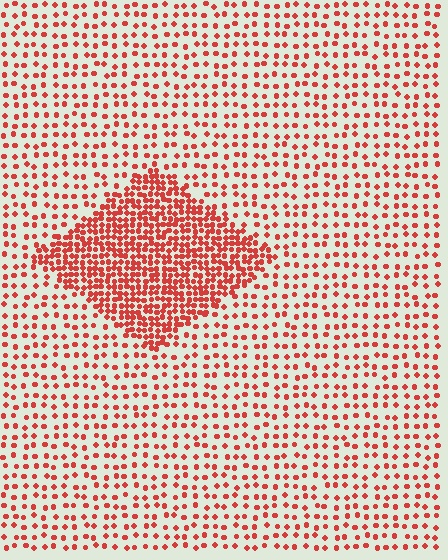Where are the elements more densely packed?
The elements are more densely packed inside the diamond boundary.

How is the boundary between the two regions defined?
The boundary is defined by a change in element density (approximately 2.6x ratio). All elements are the same color, size, and shape.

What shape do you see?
I see a diamond.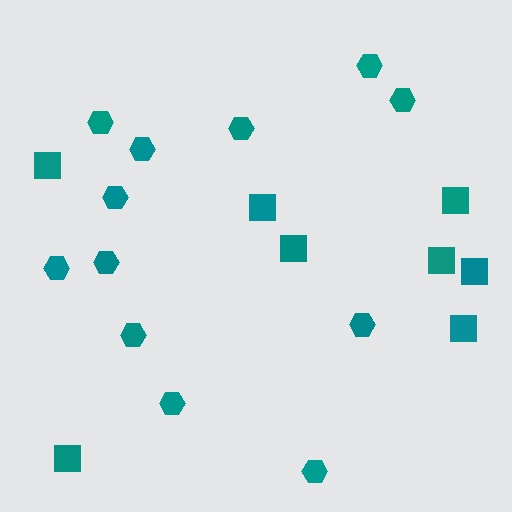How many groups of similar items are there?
There are 2 groups: one group of hexagons (12) and one group of squares (8).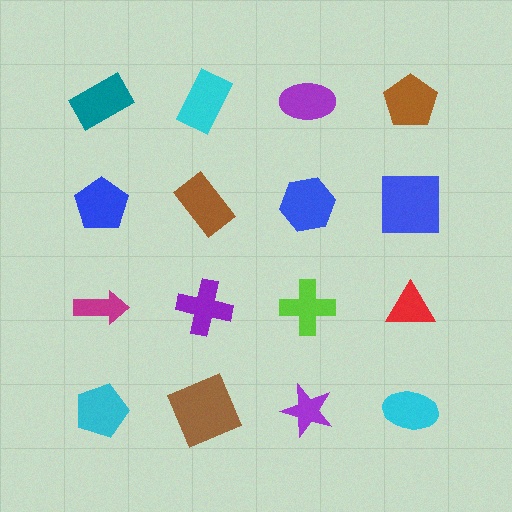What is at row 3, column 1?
A magenta arrow.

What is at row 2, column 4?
A blue square.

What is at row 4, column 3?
A purple star.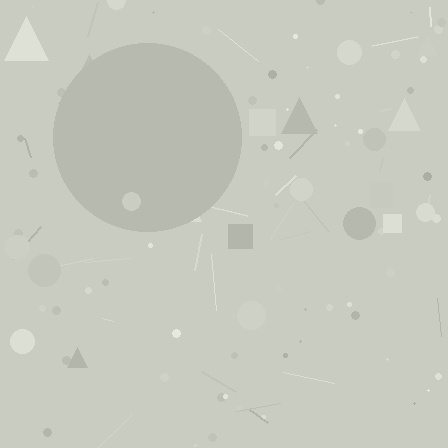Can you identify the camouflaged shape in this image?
The camouflaged shape is a circle.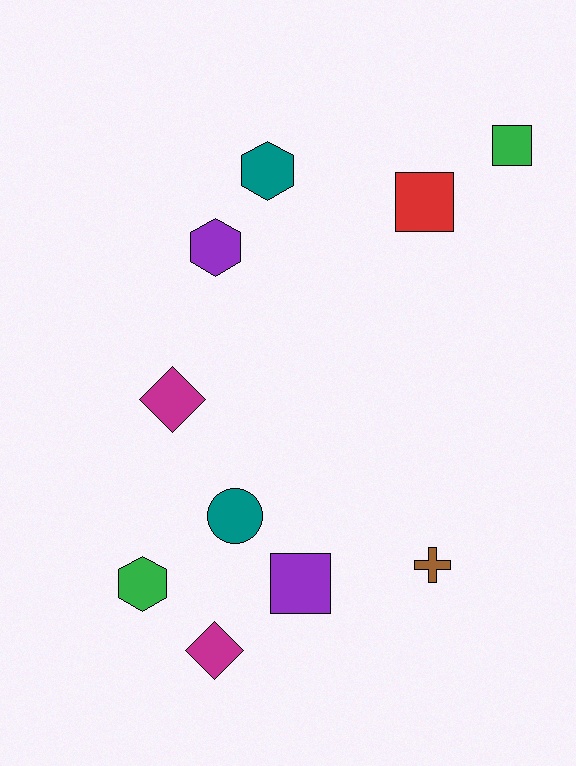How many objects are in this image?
There are 10 objects.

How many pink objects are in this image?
There are no pink objects.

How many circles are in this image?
There is 1 circle.